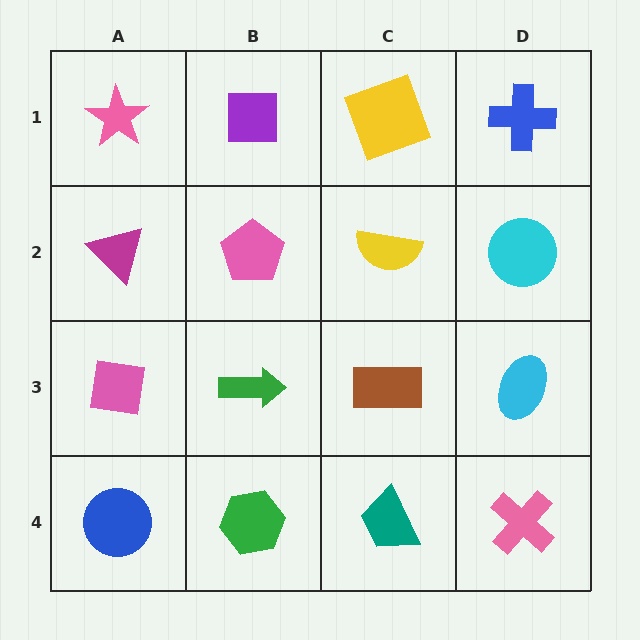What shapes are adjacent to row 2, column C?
A yellow square (row 1, column C), a brown rectangle (row 3, column C), a pink pentagon (row 2, column B), a cyan circle (row 2, column D).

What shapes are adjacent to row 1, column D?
A cyan circle (row 2, column D), a yellow square (row 1, column C).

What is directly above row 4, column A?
A pink square.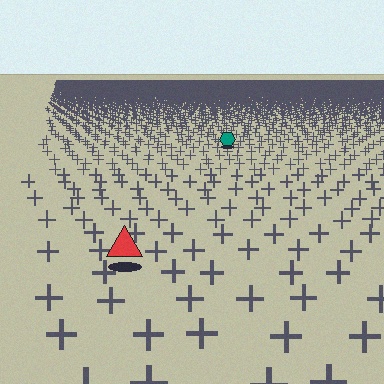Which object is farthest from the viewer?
The teal hexagon is farthest from the viewer. It appears smaller and the ground texture around it is denser.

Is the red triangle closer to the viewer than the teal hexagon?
Yes. The red triangle is closer — you can tell from the texture gradient: the ground texture is coarser near it.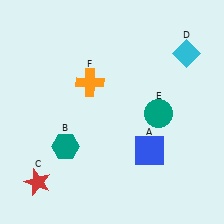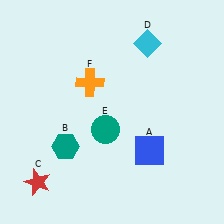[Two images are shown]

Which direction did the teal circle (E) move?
The teal circle (E) moved left.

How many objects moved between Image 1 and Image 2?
2 objects moved between the two images.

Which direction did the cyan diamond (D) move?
The cyan diamond (D) moved left.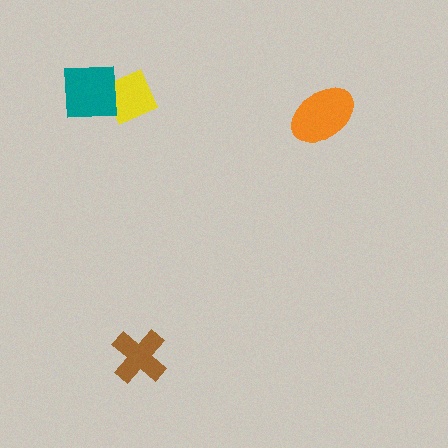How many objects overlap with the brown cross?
0 objects overlap with the brown cross.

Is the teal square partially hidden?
No, no other shape covers it.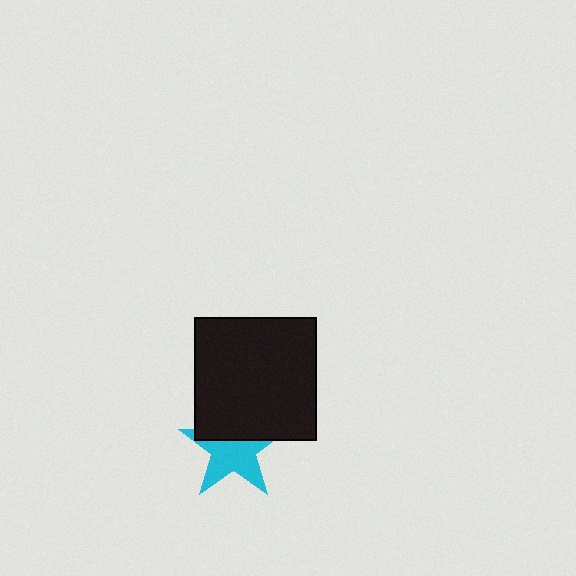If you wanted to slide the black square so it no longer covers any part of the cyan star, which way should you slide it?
Slide it up — that is the most direct way to separate the two shapes.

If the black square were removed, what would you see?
You would see the complete cyan star.